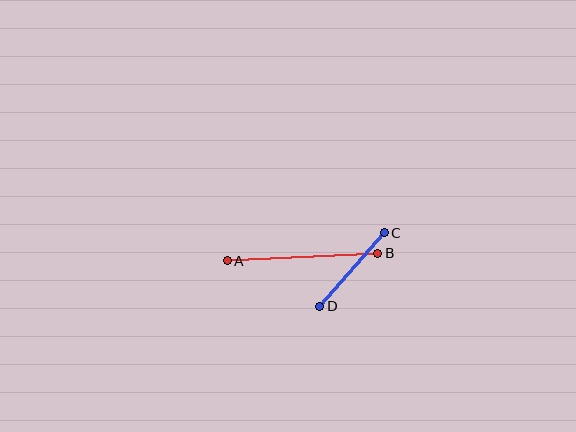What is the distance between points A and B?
The distance is approximately 151 pixels.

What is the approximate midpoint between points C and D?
The midpoint is at approximately (352, 269) pixels.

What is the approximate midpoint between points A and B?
The midpoint is at approximately (302, 257) pixels.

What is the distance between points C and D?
The distance is approximately 98 pixels.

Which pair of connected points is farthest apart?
Points A and B are farthest apart.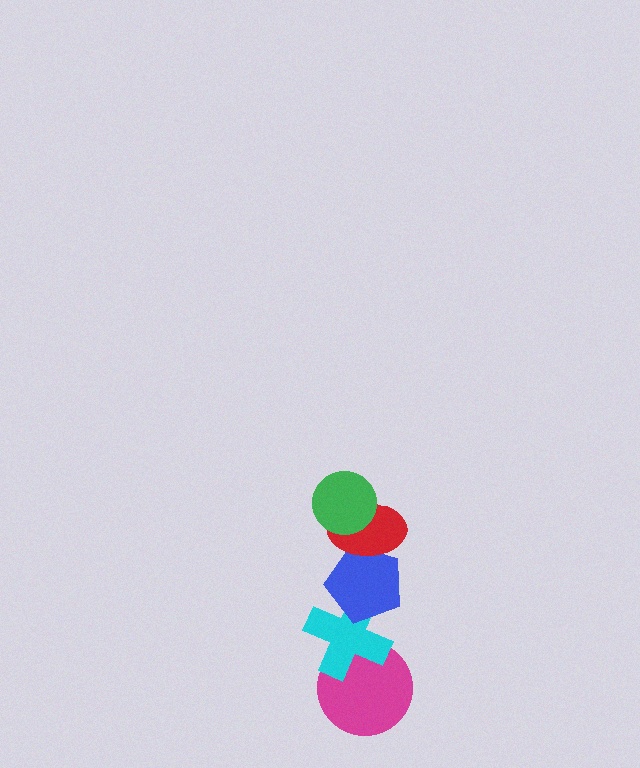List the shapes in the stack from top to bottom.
From top to bottom: the green circle, the red ellipse, the blue pentagon, the cyan cross, the magenta circle.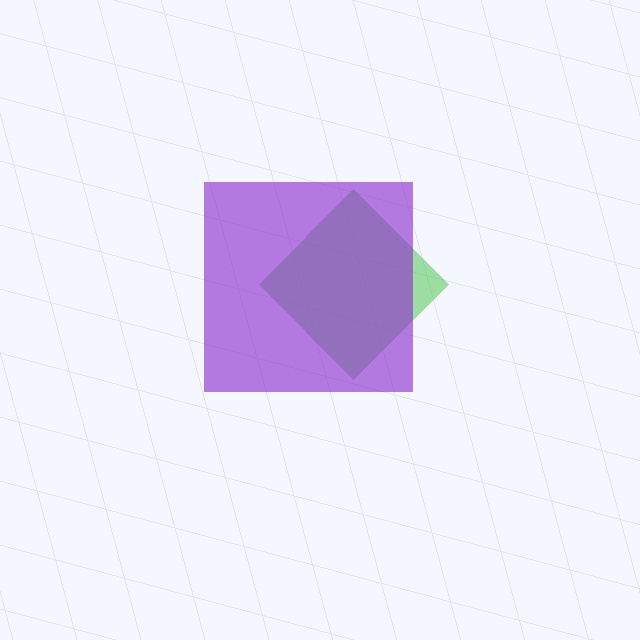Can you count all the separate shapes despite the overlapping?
Yes, there are 2 separate shapes.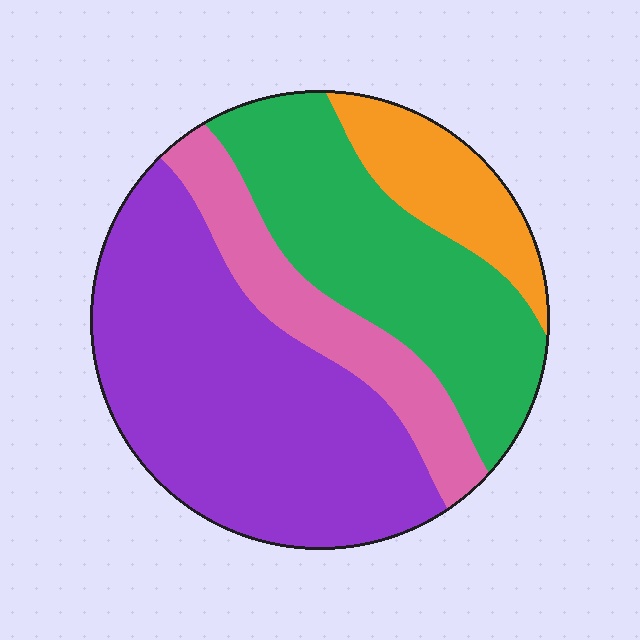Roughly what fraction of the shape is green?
Green takes up between a sixth and a third of the shape.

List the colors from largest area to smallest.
From largest to smallest: purple, green, pink, orange.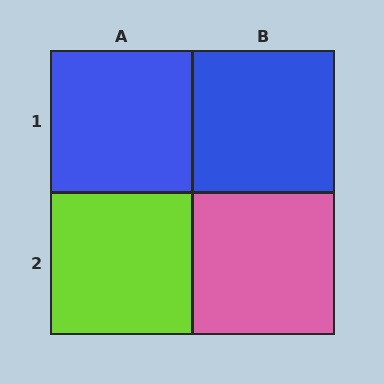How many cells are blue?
2 cells are blue.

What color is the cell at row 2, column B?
Pink.